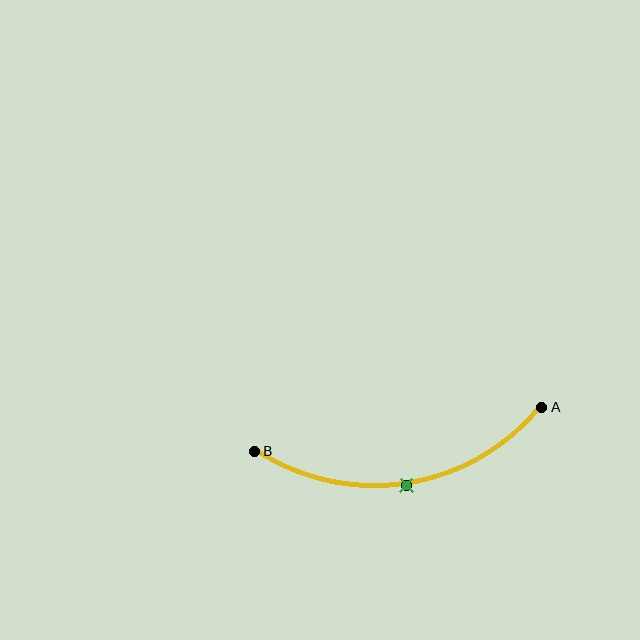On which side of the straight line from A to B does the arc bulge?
The arc bulges below the straight line connecting A and B.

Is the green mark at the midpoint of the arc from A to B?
Yes. The green mark lies on the arc at equal arc-length from both A and B — it is the arc midpoint.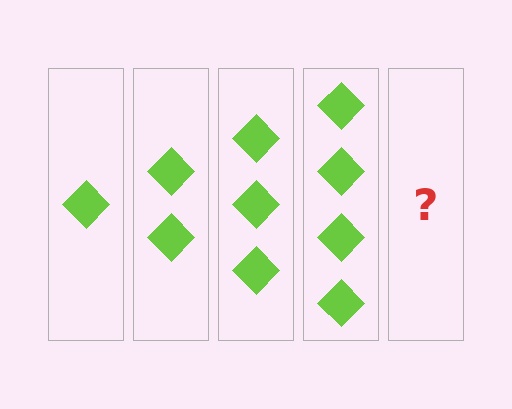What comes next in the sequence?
The next element should be 5 diamonds.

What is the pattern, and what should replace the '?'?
The pattern is that each step adds one more diamond. The '?' should be 5 diamonds.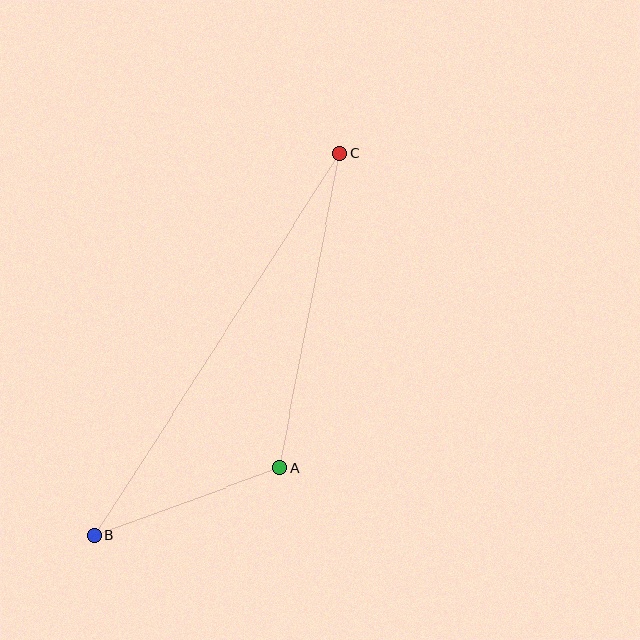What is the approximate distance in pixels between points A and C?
The distance between A and C is approximately 321 pixels.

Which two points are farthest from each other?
Points B and C are farthest from each other.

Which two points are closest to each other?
Points A and B are closest to each other.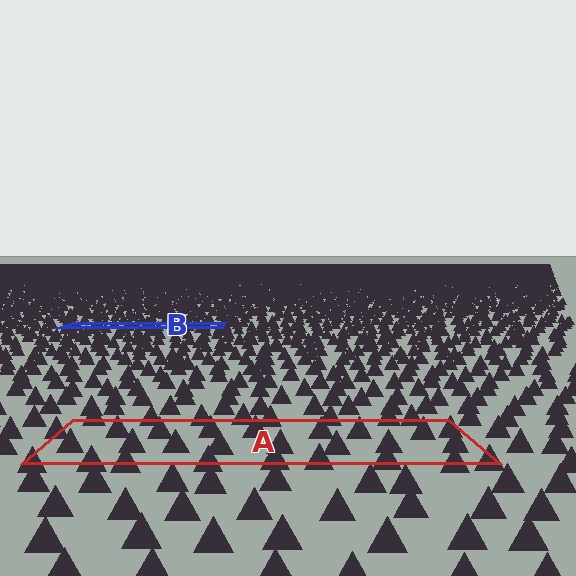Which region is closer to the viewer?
Region A is closer. The texture elements there are larger and more spread out.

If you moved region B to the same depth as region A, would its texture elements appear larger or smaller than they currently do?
They would appear larger. At a closer depth, the same texture elements are projected at a bigger on-screen size.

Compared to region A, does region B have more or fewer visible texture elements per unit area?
Region B has more texture elements per unit area — they are packed more densely because it is farther away.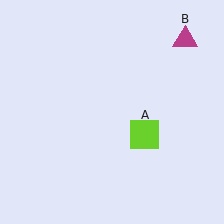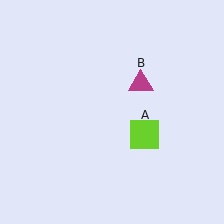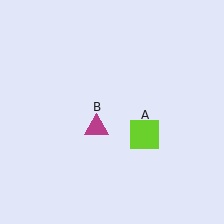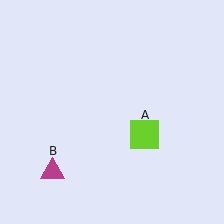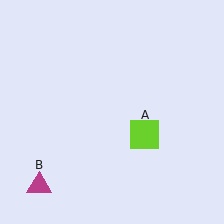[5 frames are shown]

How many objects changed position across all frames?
1 object changed position: magenta triangle (object B).